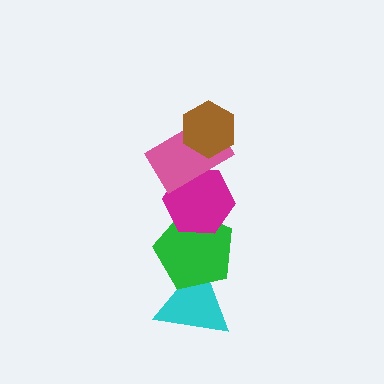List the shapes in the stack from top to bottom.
From top to bottom: the brown hexagon, the pink rectangle, the magenta hexagon, the green pentagon, the cyan triangle.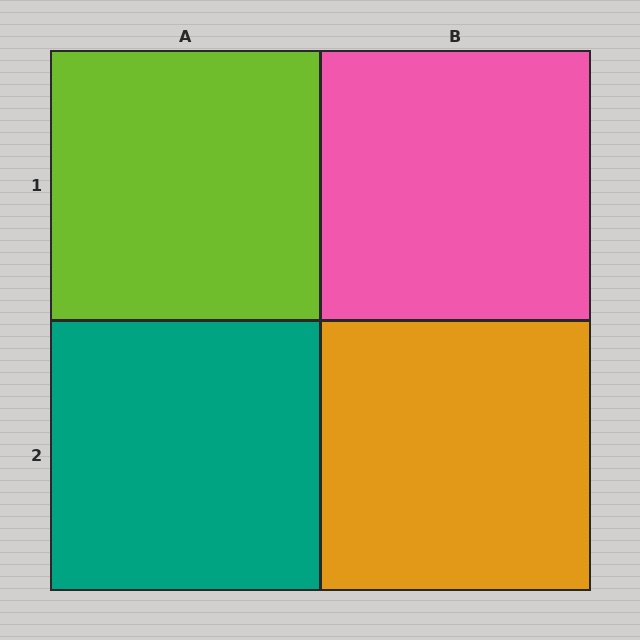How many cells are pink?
1 cell is pink.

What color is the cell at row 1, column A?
Lime.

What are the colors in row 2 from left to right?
Teal, orange.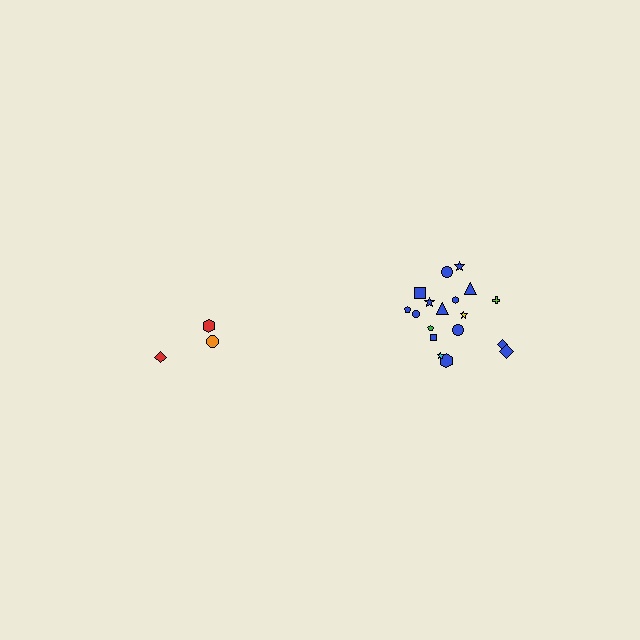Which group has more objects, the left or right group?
The right group.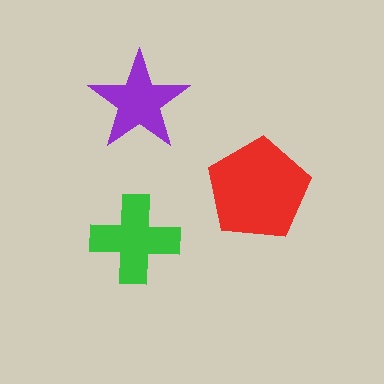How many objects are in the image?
There are 3 objects in the image.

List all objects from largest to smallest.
The red pentagon, the green cross, the purple star.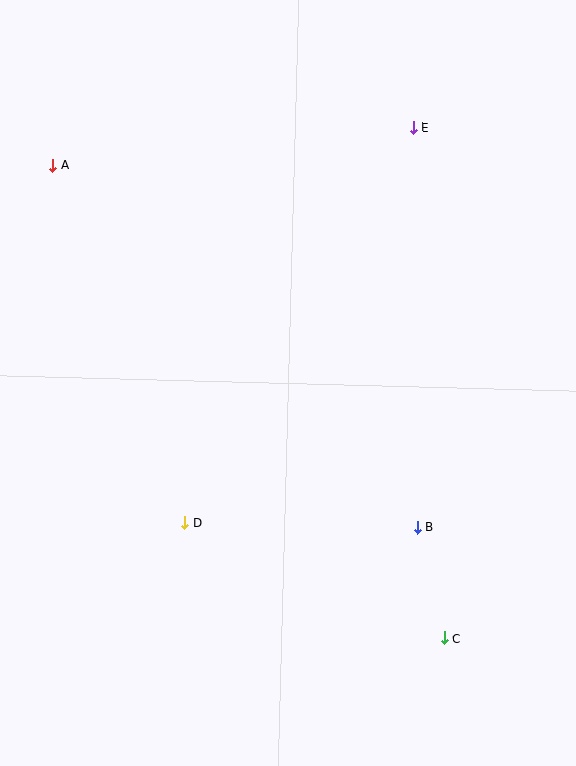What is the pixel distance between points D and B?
The distance between D and B is 233 pixels.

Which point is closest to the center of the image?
Point D at (185, 523) is closest to the center.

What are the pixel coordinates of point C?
Point C is at (445, 638).